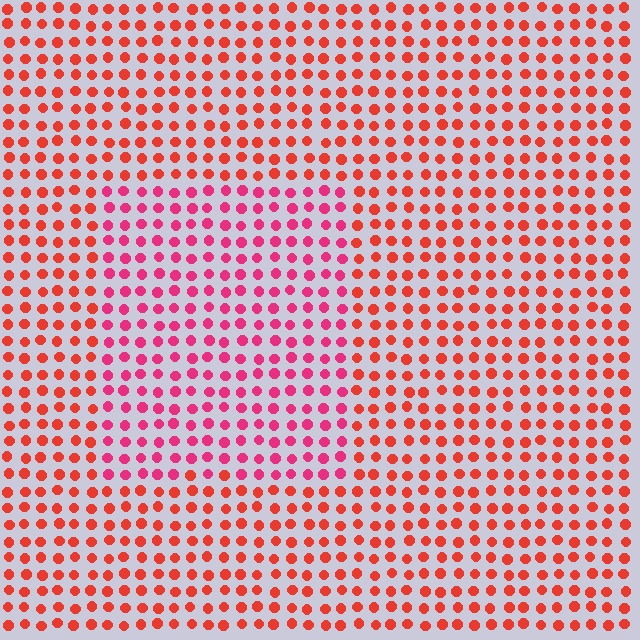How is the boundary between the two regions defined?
The boundary is defined purely by a slight shift in hue (about 30 degrees). Spacing, size, and orientation are identical on both sides.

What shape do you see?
I see a rectangle.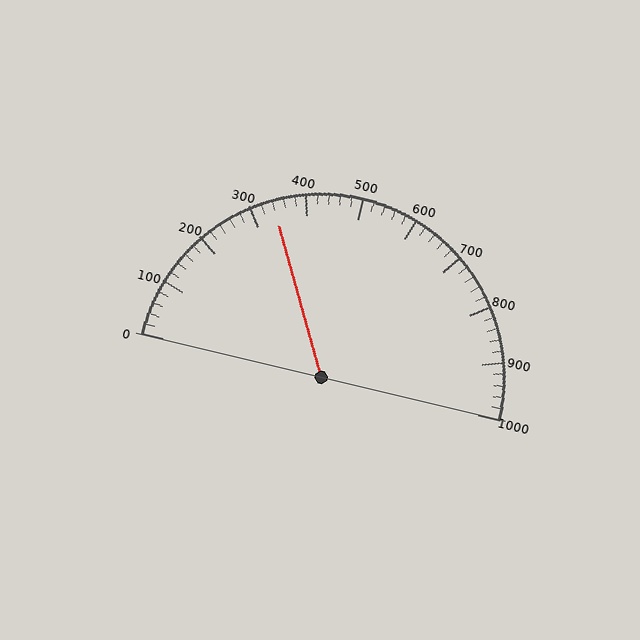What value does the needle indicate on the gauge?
The needle indicates approximately 340.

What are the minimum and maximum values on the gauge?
The gauge ranges from 0 to 1000.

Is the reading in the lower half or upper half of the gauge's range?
The reading is in the lower half of the range (0 to 1000).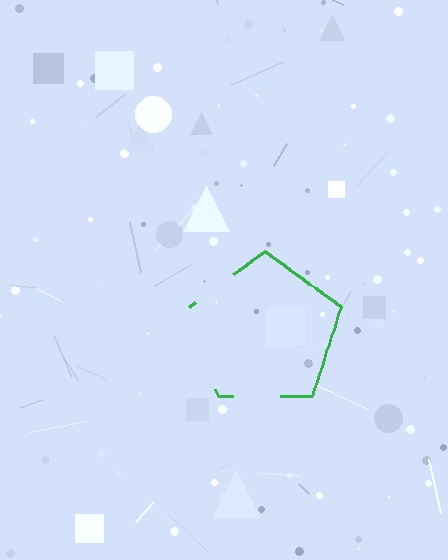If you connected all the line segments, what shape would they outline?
They would outline a pentagon.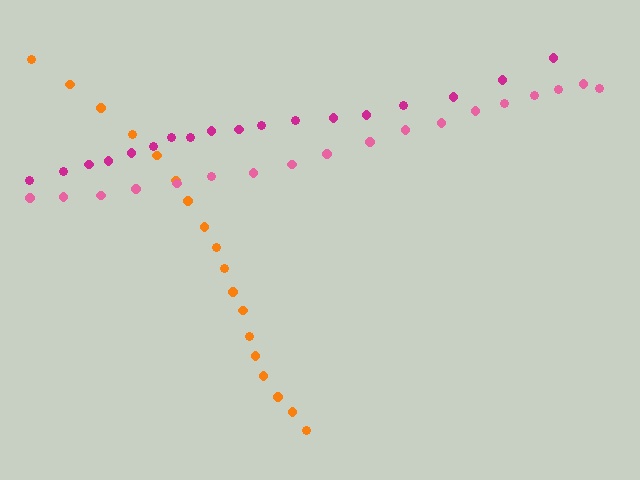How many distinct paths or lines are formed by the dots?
There are 3 distinct paths.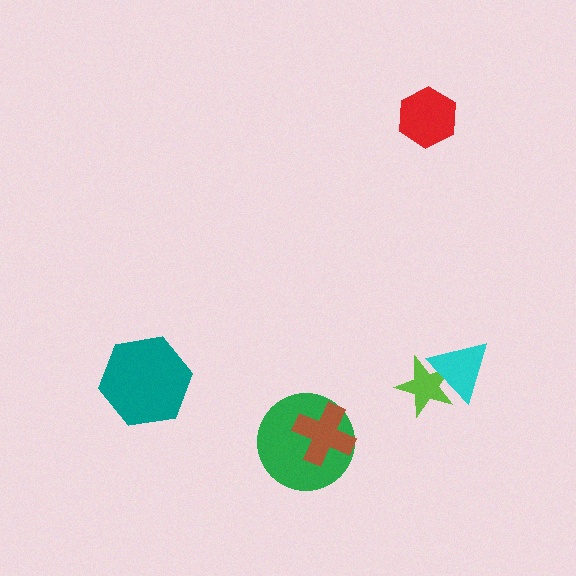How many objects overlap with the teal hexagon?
0 objects overlap with the teal hexagon.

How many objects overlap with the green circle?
1 object overlaps with the green circle.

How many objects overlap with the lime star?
1 object overlaps with the lime star.